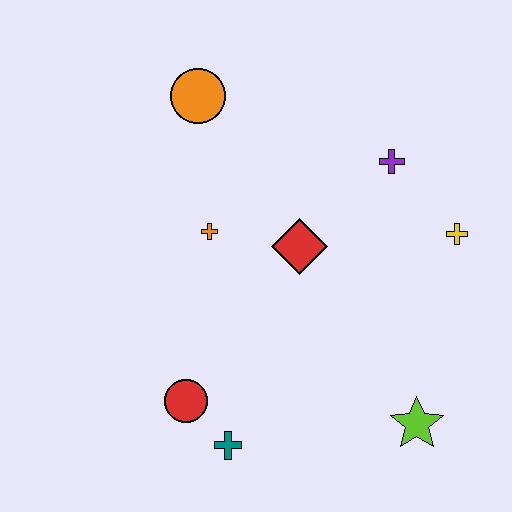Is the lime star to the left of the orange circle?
No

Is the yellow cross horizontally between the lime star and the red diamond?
No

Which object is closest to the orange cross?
The red diamond is closest to the orange cross.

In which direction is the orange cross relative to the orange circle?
The orange cross is below the orange circle.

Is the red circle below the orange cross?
Yes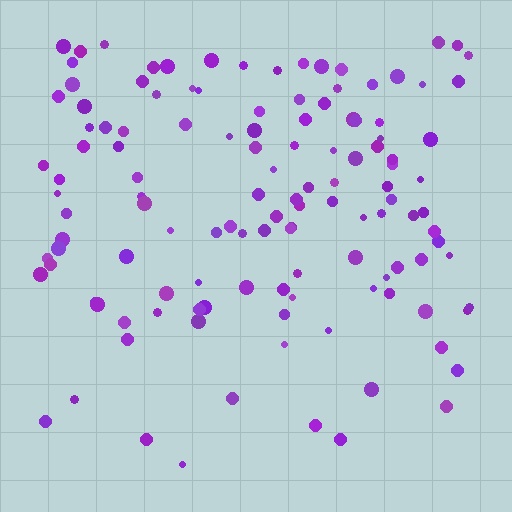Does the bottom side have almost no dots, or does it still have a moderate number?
Still a moderate number, just noticeably fewer than the top.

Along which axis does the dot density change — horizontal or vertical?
Vertical.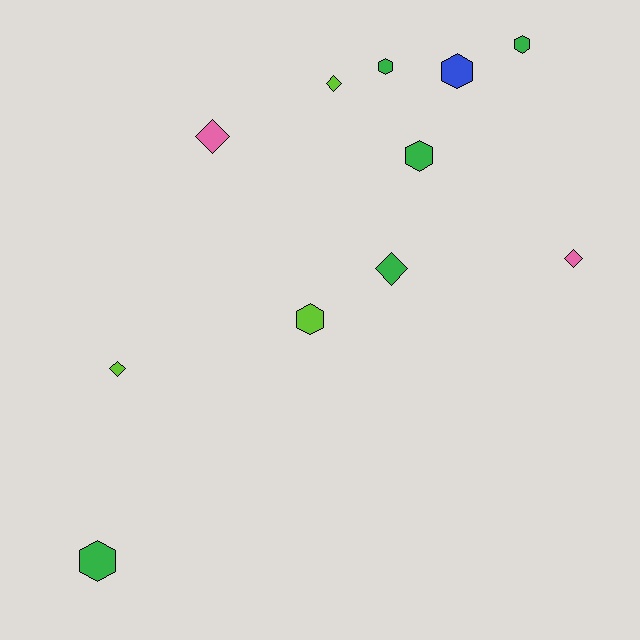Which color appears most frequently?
Green, with 5 objects.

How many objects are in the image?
There are 11 objects.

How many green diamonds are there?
There is 1 green diamond.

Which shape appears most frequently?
Hexagon, with 6 objects.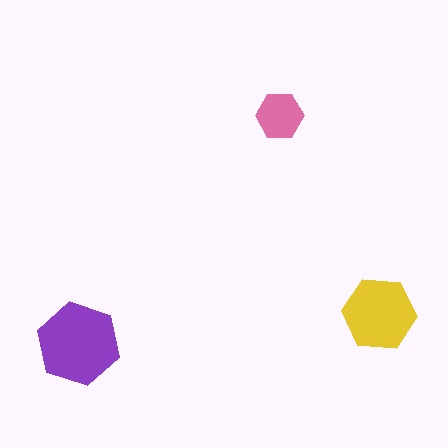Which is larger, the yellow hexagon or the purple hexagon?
The purple one.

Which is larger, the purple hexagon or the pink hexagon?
The purple one.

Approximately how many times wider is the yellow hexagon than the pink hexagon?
About 1.5 times wider.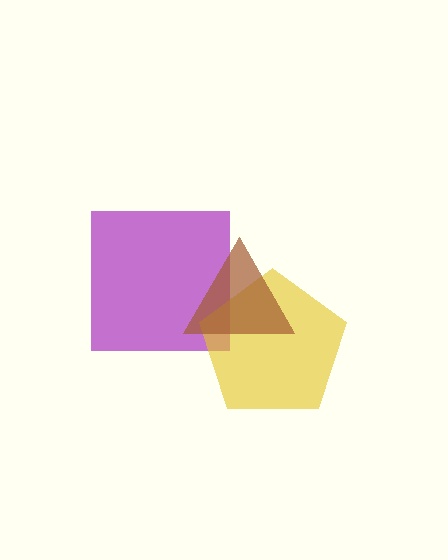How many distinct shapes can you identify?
There are 3 distinct shapes: a purple square, a yellow pentagon, a brown triangle.